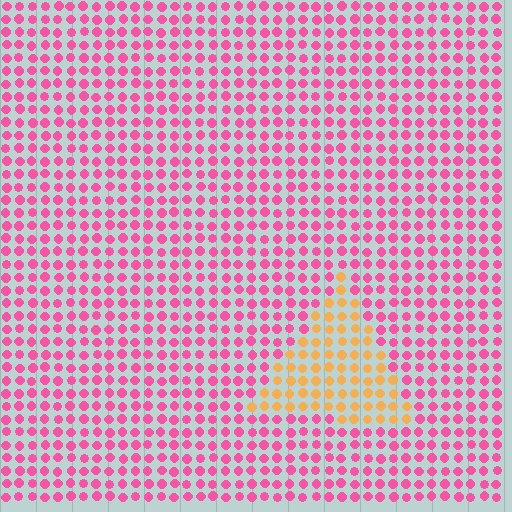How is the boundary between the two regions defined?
The boundary is defined purely by a slight shift in hue (about 65 degrees). Spacing, size, and orientation are identical on both sides.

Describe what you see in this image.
The image is filled with small pink elements in a uniform arrangement. A triangle-shaped region is visible where the elements are tinted to a slightly different hue, forming a subtle color boundary.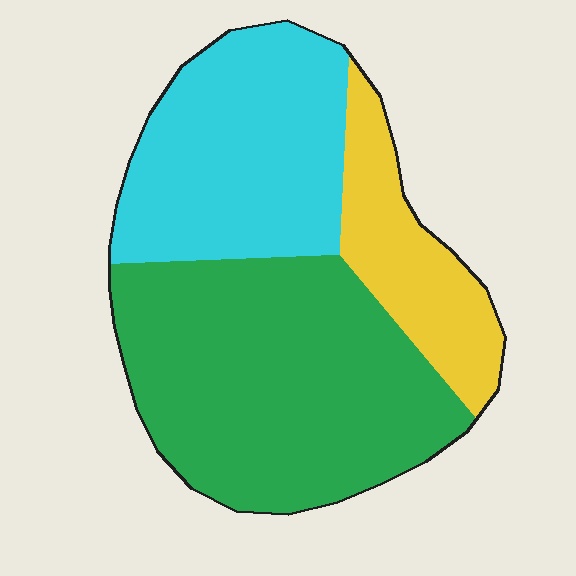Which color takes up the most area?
Green, at roughly 50%.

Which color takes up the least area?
Yellow, at roughly 20%.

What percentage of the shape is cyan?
Cyan takes up about one third (1/3) of the shape.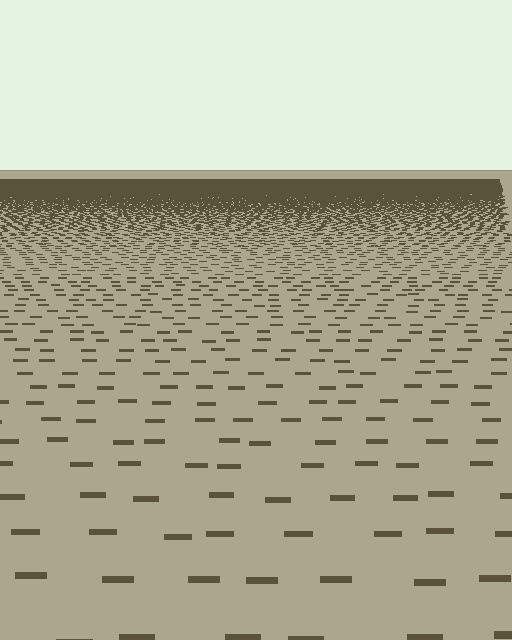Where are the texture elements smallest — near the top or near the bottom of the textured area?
Near the top.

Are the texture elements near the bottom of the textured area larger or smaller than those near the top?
Larger. Near the bottom, elements are closer to the viewer and appear at a bigger on-screen size.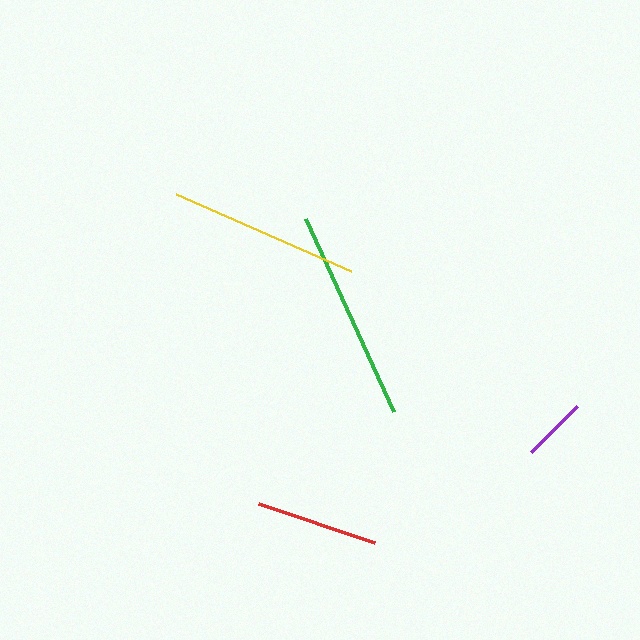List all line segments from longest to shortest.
From longest to shortest: green, yellow, red, purple.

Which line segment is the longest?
The green line is the longest at approximately 212 pixels.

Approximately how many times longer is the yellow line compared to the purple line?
The yellow line is approximately 2.9 times the length of the purple line.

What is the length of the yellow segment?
The yellow segment is approximately 191 pixels long.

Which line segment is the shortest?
The purple line is the shortest at approximately 66 pixels.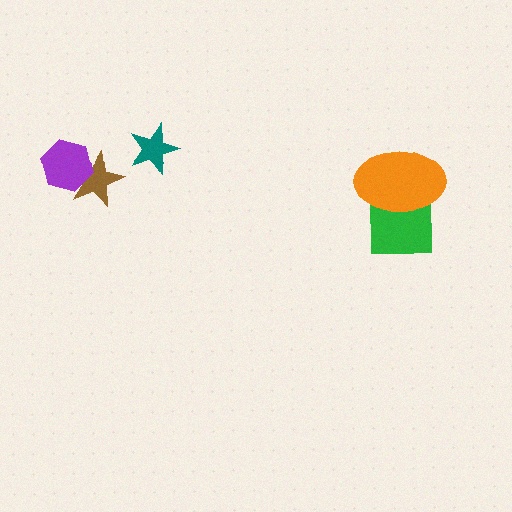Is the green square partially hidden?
Yes, it is partially covered by another shape.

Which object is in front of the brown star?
The purple hexagon is in front of the brown star.